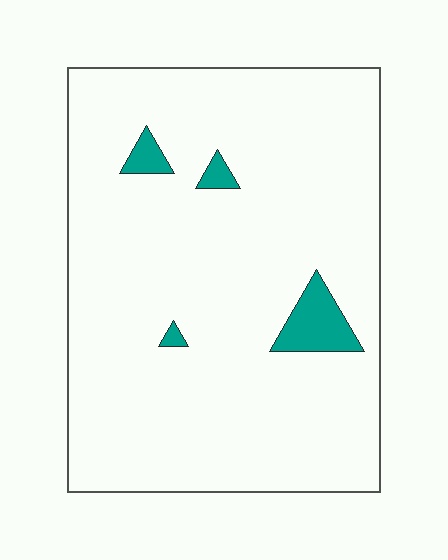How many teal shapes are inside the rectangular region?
4.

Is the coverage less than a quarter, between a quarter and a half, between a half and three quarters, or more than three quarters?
Less than a quarter.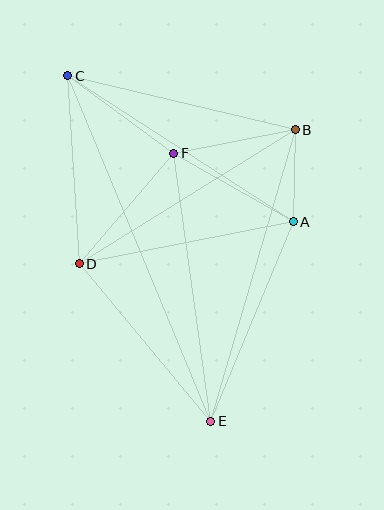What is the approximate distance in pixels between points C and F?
The distance between C and F is approximately 131 pixels.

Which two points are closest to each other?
Points A and B are closest to each other.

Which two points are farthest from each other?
Points C and E are farthest from each other.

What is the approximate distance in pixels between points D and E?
The distance between D and E is approximately 205 pixels.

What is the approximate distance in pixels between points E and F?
The distance between E and F is approximately 270 pixels.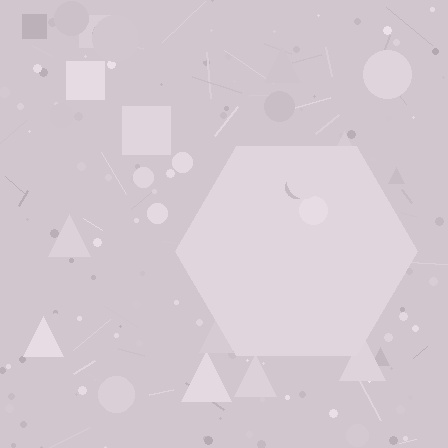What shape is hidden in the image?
A hexagon is hidden in the image.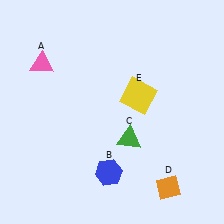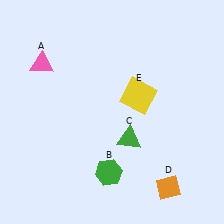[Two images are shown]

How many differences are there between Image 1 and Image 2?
There is 1 difference between the two images.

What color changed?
The hexagon (B) changed from blue in Image 1 to green in Image 2.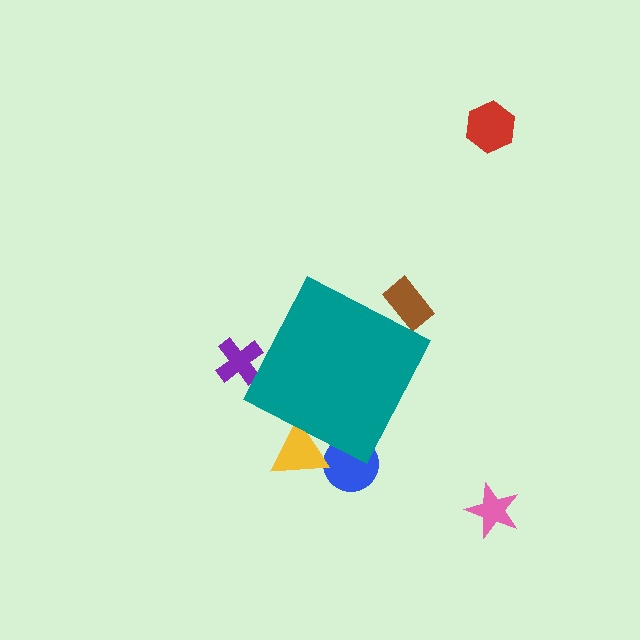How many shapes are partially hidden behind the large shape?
4 shapes are partially hidden.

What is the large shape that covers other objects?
A teal diamond.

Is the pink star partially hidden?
No, the pink star is fully visible.